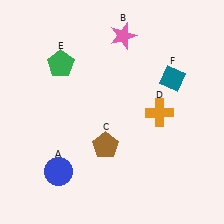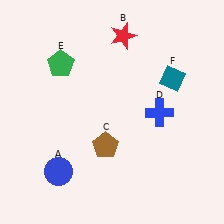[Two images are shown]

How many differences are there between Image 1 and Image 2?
There are 2 differences between the two images.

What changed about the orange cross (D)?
In Image 1, D is orange. In Image 2, it changed to blue.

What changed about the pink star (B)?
In Image 1, B is pink. In Image 2, it changed to red.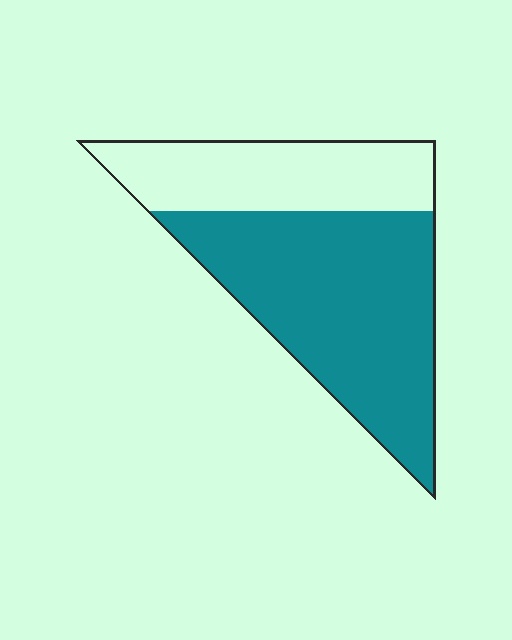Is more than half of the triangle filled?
Yes.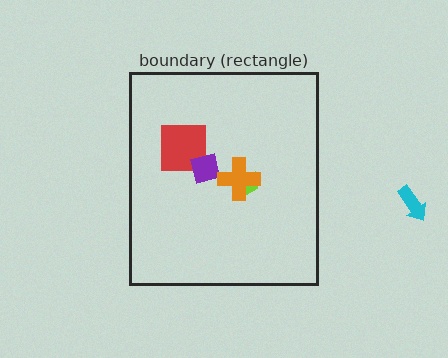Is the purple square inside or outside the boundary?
Inside.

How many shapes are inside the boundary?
4 inside, 1 outside.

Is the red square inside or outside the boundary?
Inside.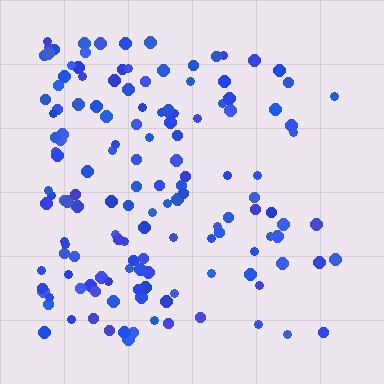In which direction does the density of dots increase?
From right to left, with the left side densest.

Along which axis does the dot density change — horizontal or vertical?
Horizontal.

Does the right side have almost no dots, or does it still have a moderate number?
Still a moderate number, just noticeably fewer than the left.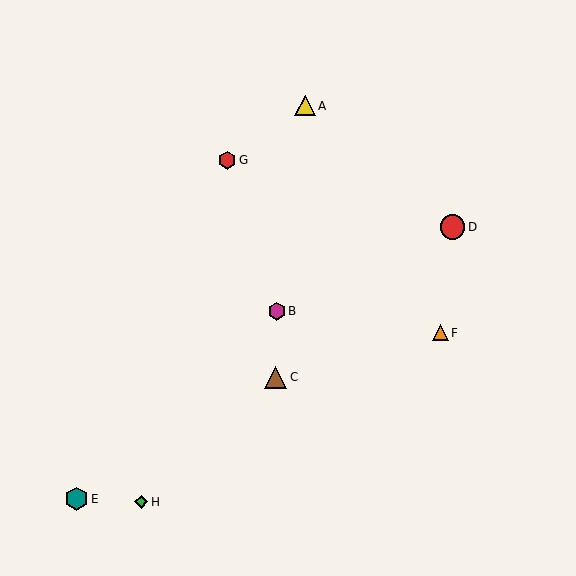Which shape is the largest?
The red circle (labeled D) is the largest.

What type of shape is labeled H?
Shape H is a green diamond.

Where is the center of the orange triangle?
The center of the orange triangle is at (441, 333).